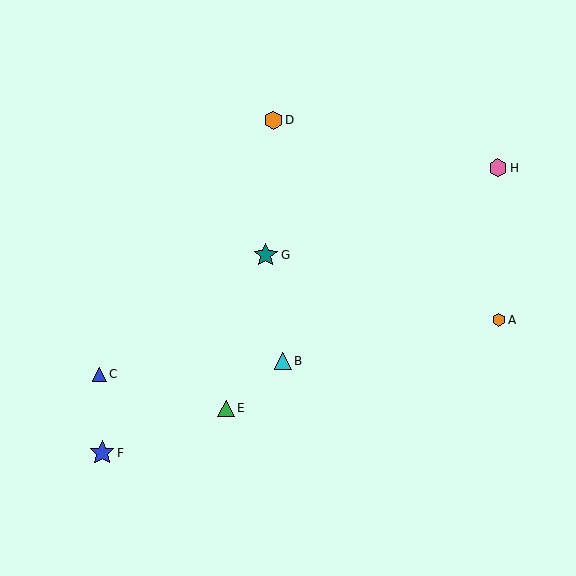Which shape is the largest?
The blue star (labeled F) is the largest.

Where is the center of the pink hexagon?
The center of the pink hexagon is at (498, 168).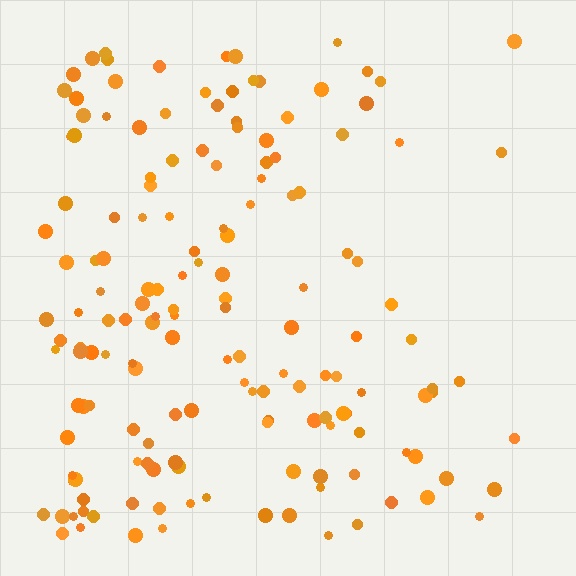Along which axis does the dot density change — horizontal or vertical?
Horizontal.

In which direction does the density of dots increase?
From right to left, with the left side densest.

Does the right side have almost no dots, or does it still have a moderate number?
Still a moderate number, just noticeably fewer than the left.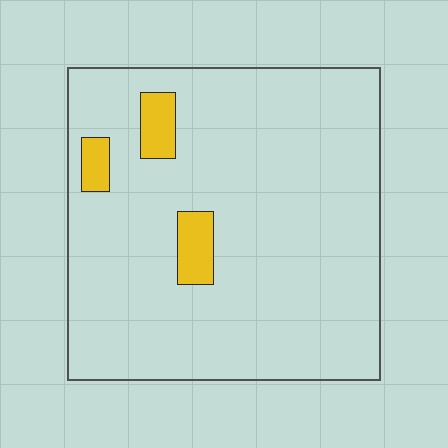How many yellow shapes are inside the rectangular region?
3.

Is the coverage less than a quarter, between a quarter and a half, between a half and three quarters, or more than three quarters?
Less than a quarter.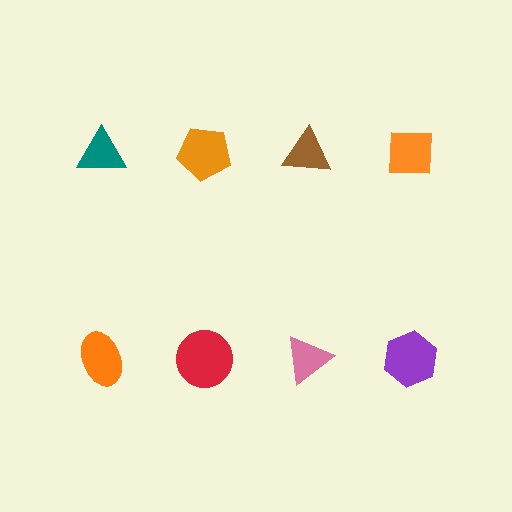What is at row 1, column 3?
A brown triangle.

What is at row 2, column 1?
An orange ellipse.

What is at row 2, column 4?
A purple hexagon.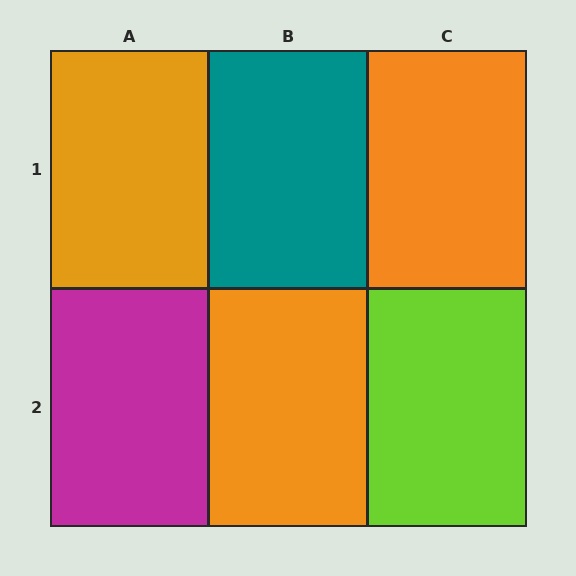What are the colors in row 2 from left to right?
Magenta, orange, lime.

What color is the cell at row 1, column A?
Orange.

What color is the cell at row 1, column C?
Orange.